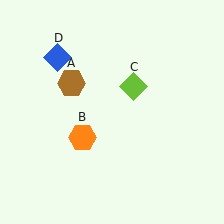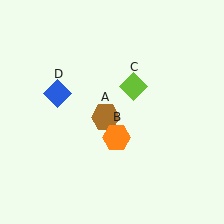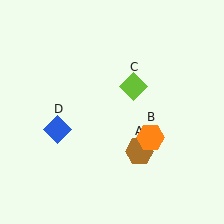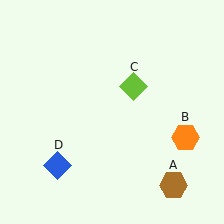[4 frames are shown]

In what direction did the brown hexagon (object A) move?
The brown hexagon (object A) moved down and to the right.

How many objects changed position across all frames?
3 objects changed position: brown hexagon (object A), orange hexagon (object B), blue diamond (object D).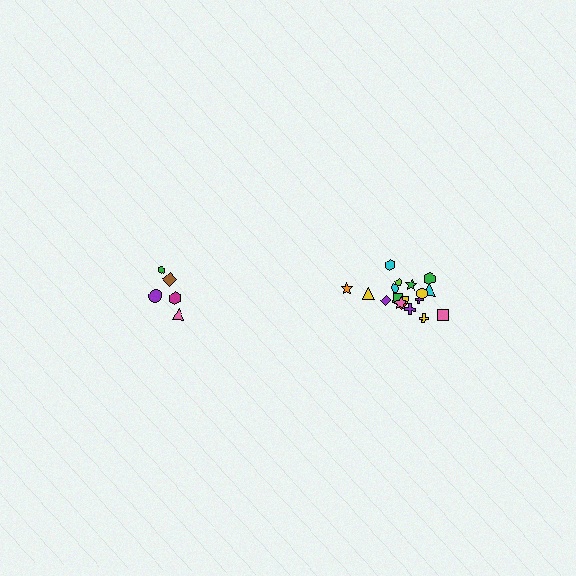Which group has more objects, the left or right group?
The right group.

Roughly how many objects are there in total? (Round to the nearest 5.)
Roughly 25 objects in total.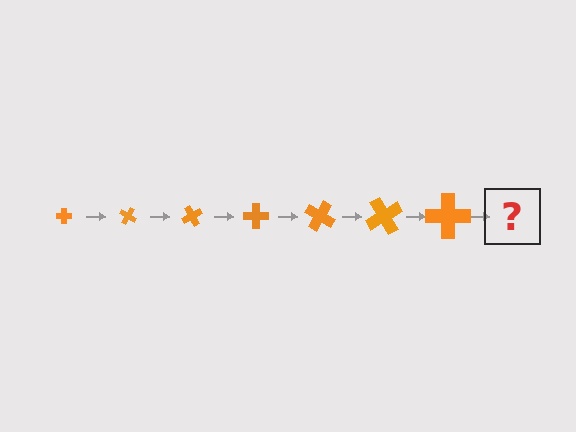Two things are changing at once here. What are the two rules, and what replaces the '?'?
The two rules are that the cross grows larger each step and it rotates 30 degrees each step. The '?' should be a cross, larger than the previous one and rotated 210 degrees from the start.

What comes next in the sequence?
The next element should be a cross, larger than the previous one and rotated 210 degrees from the start.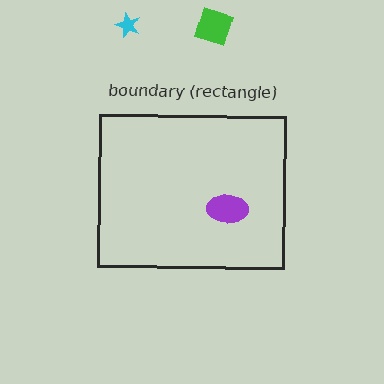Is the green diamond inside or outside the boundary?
Outside.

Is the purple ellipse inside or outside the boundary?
Inside.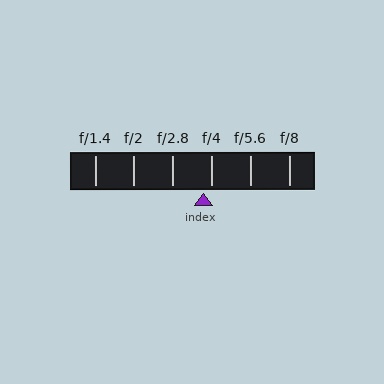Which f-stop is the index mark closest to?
The index mark is closest to f/4.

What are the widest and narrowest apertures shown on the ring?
The widest aperture shown is f/1.4 and the narrowest is f/8.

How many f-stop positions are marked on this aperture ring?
There are 6 f-stop positions marked.